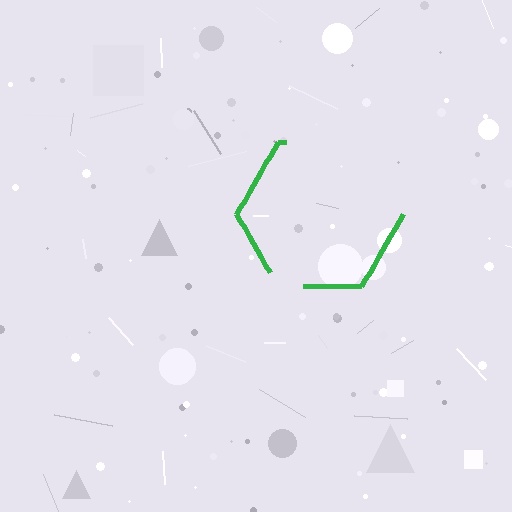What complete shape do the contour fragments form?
The contour fragments form a hexagon.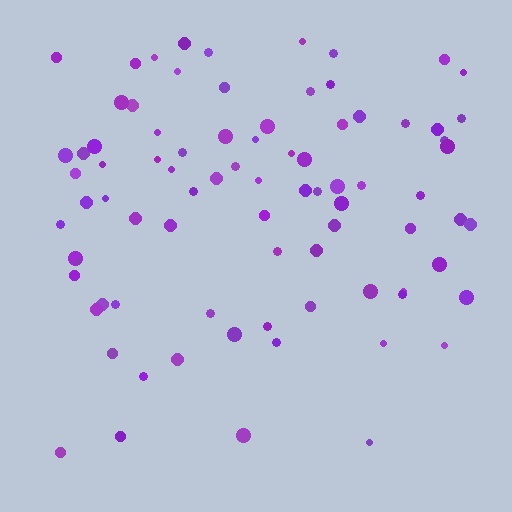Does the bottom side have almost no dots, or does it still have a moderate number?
Still a moderate number, just noticeably fewer than the top.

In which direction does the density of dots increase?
From bottom to top, with the top side densest.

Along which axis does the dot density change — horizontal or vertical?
Vertical.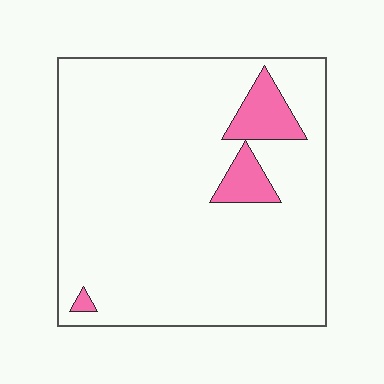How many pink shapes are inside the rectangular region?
3.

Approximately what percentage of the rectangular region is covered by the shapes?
Approximately 10%.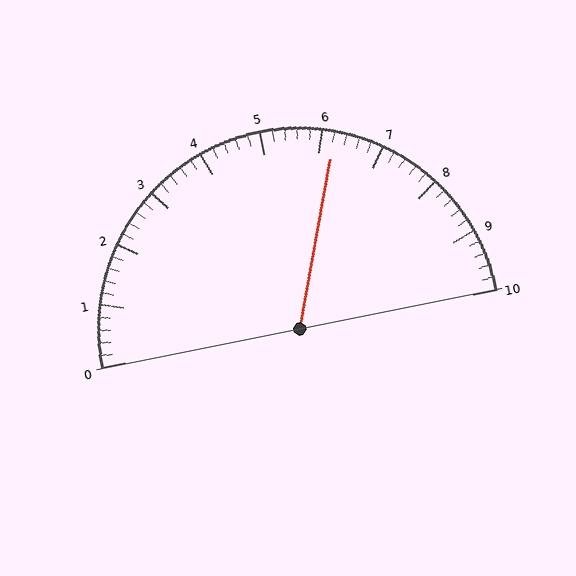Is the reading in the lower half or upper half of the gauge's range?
The reading is in the upper half of the range (0 to 10).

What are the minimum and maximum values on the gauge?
The gauge ranges from 0 to 10.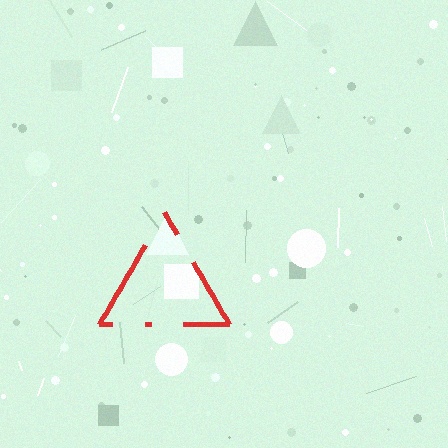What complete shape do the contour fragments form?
The contour fragments form a triangle.